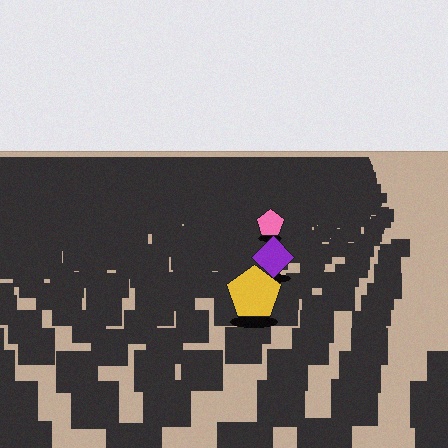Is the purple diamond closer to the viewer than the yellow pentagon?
No. The yellow pentagon is closer — you can tell from the texture gradient: the ground texture is coarser near it.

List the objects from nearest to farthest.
From nearest to farthest: the yellow pentagon, the purple diamond, the pink pentagon.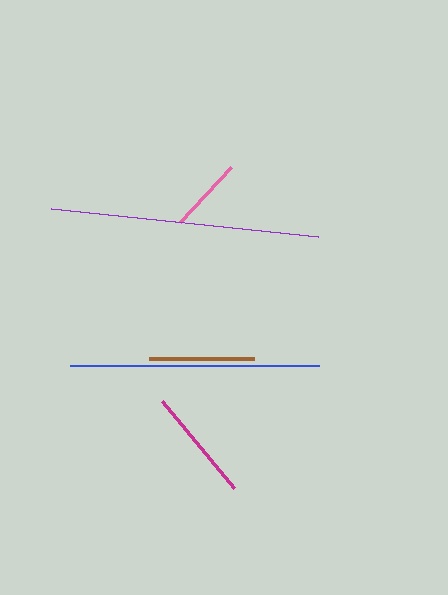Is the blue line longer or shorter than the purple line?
The purple line is longer than the blue line.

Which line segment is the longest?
The purple line is the longest at approximately 269 pixels.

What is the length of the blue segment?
The blue segment is approximately 249 pixels long.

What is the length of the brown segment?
The brown segment is approximately 105 pixels long.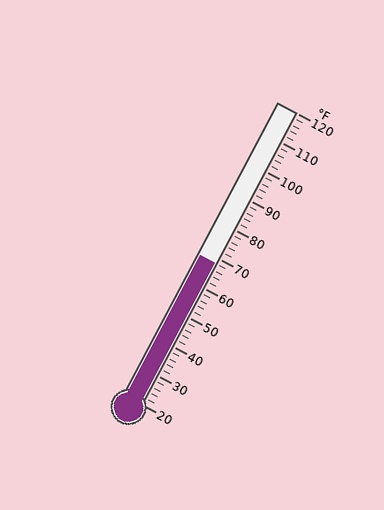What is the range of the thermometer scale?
The thermometer scale ranges from 20°F to 120°F.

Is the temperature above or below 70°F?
The temperature is below 70°F.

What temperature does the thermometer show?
The thermometer shows approximately 68°F.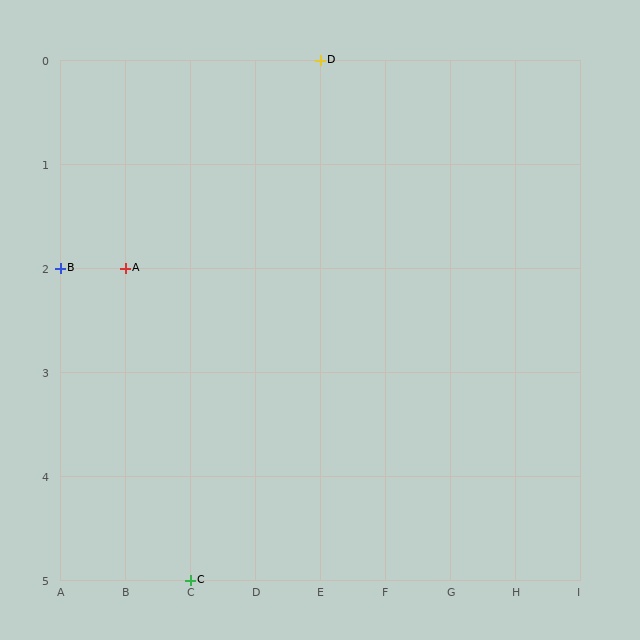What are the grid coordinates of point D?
Point D is at grid coordinates (E, 0).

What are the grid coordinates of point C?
Point C is at grid coordinates (C, 5).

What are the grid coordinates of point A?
Point A is at grid coordinates (B, 2).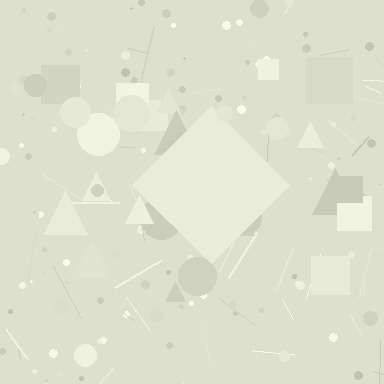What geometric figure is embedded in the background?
A diamond is embedded in the background.